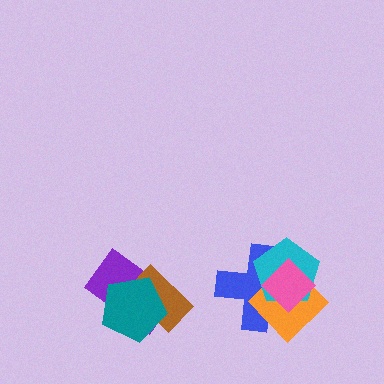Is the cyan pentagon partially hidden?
Yes, it is partially covered by another shape.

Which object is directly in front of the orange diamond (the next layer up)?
The cyan pentagon is directly in front of the orange diamond.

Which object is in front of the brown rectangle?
The teal pentagon is in front of the brown rectangle.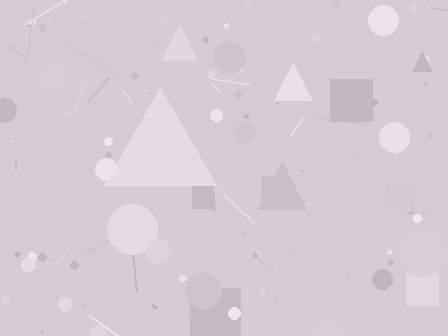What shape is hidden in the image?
A triangle is hidden in the image.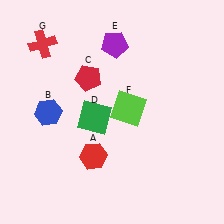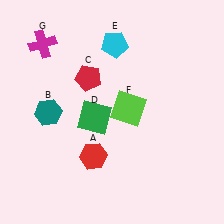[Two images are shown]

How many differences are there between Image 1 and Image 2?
There are 3 differences between the two images.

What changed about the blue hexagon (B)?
In Image 1, B is blue. In Image 2, it changed to teal.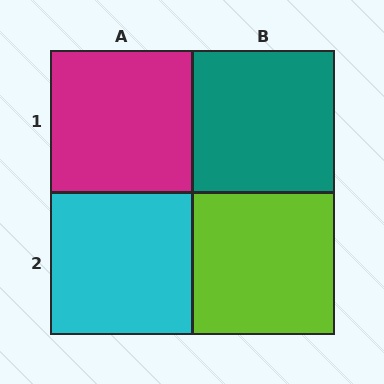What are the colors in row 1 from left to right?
Magenta, teal.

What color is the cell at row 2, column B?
Lime.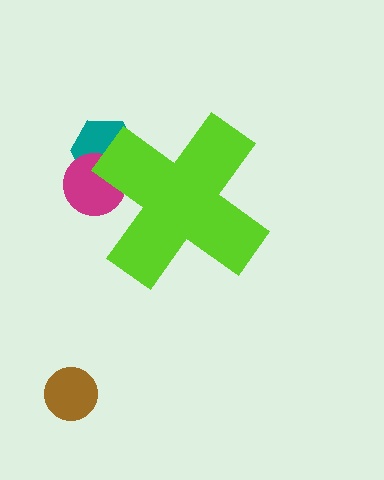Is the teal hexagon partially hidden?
Yes, the teal hexagon is partially hidden behind the lime cross.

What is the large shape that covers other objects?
A lime cross.